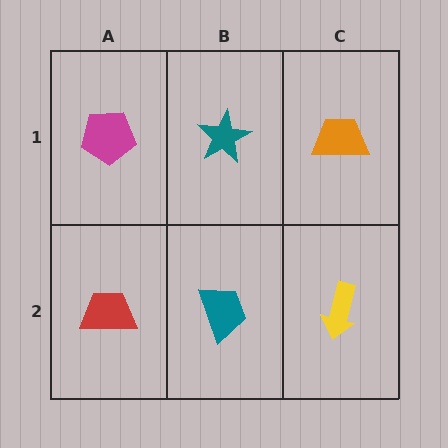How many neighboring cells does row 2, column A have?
2.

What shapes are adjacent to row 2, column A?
A magenta pentagon (row 1, column A), a teal trapezoid (row 2, column B).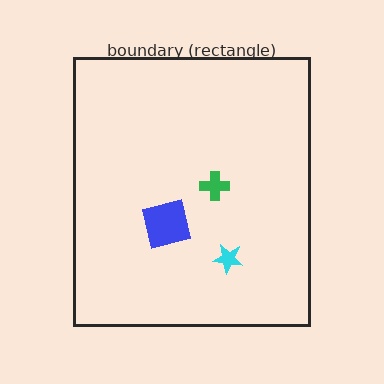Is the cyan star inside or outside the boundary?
Inside.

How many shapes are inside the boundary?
3 inside, 0 outside.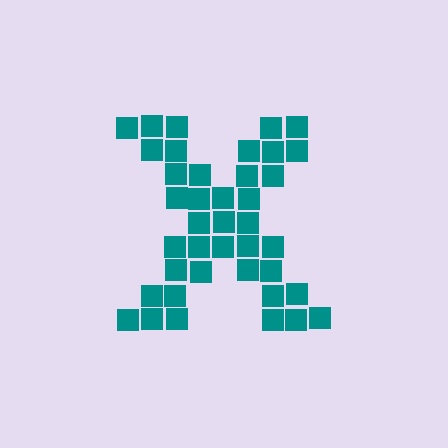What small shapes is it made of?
It is made of small squares.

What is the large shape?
The large shape is the letter X.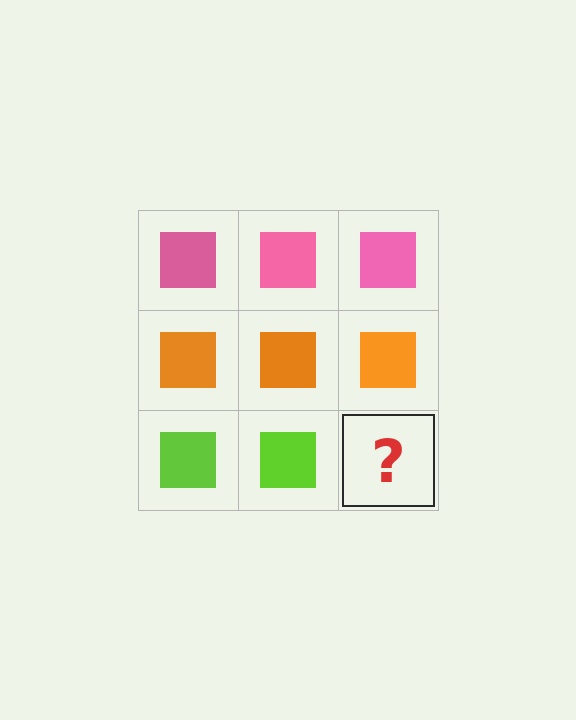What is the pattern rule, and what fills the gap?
The rule is that each row has a consistent color. The gap should be filled with a lime square.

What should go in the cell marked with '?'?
The missing cell should contain a lime square.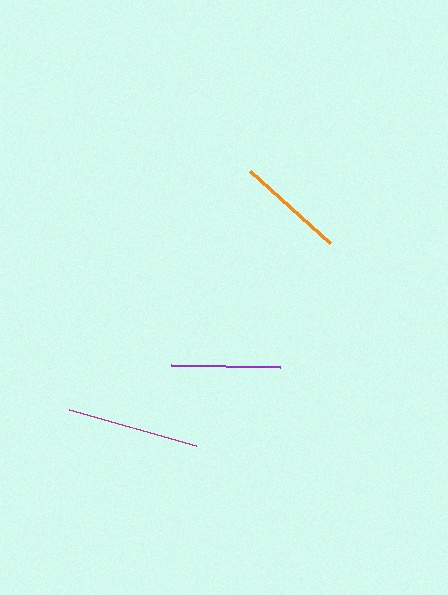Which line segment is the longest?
The magenta line is the longest at approximately 132 pixels.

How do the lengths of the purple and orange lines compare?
The purple and orange lines are approximately the same length.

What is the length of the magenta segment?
The magenta segment is approximately 132 pixels long.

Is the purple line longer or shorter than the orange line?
The purple line is longer than the orange line.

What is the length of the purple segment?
The purple segment is approximately 109 pixels long.